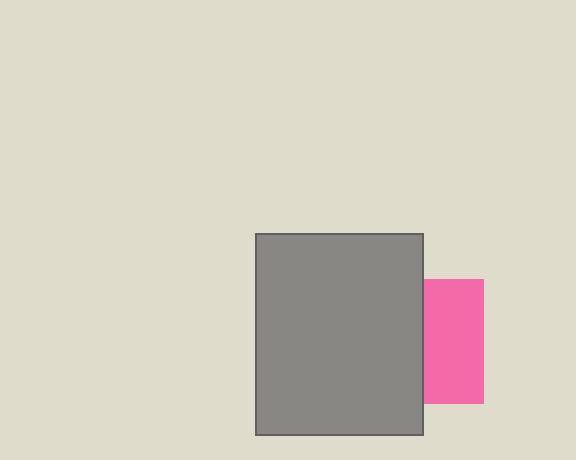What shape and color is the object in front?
The object in front is a gray rectangle.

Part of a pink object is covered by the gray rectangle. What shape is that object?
It is a square.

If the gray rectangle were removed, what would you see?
You would see the complete pink square.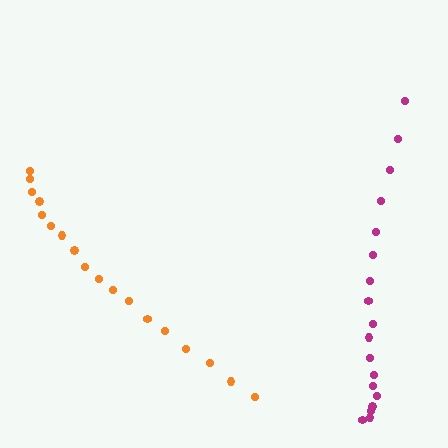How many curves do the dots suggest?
There are 2 distinct paths.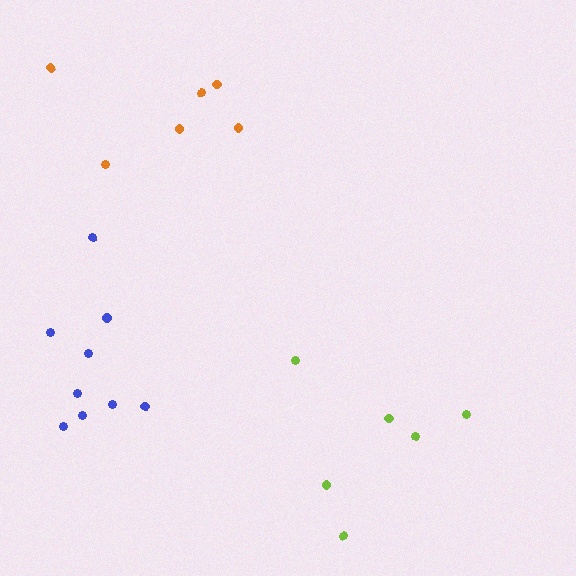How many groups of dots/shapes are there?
There are 3 groups.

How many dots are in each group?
Group 1: 6 dots, Group 2: 9 dots, Group 3: 6 dots (21 total).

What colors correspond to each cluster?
The clusters are colored: orange, blue, lime.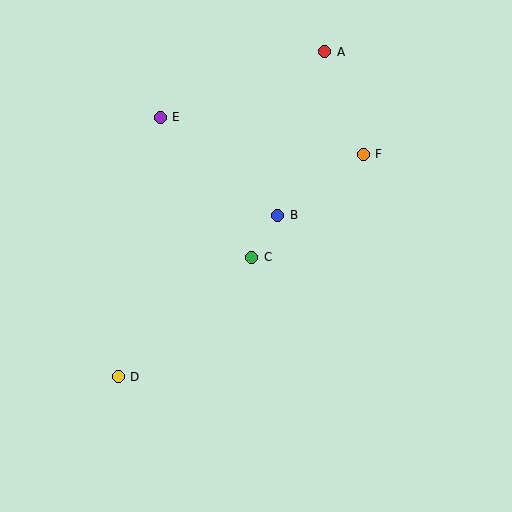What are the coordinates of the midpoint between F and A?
The midpoint between F and A is at (344, 103).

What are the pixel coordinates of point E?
Point E is at (160, 117).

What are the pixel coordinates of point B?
Point B is at (278, 215).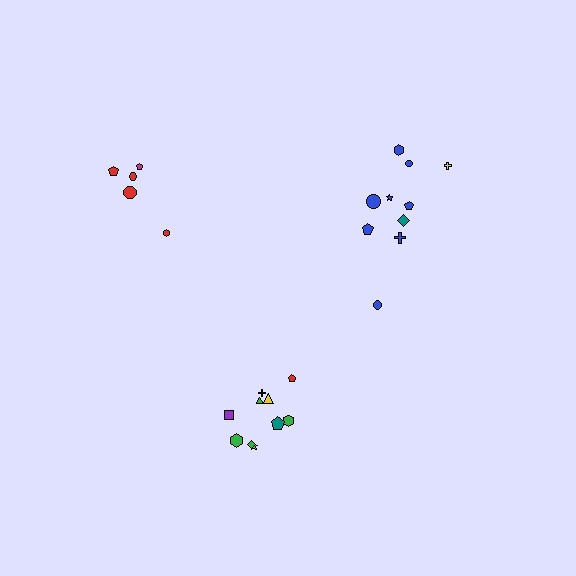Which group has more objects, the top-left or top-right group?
The top-right group.